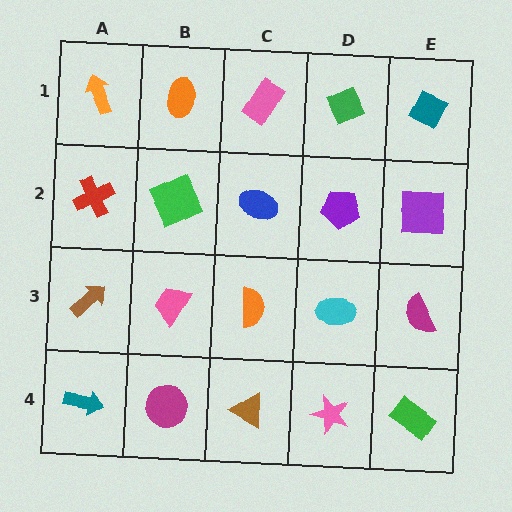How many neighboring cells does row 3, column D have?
4.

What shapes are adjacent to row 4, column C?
An orange semicircle (row 3, column C), a magenta circle (row 4, column B), a pink star (row 4, column D).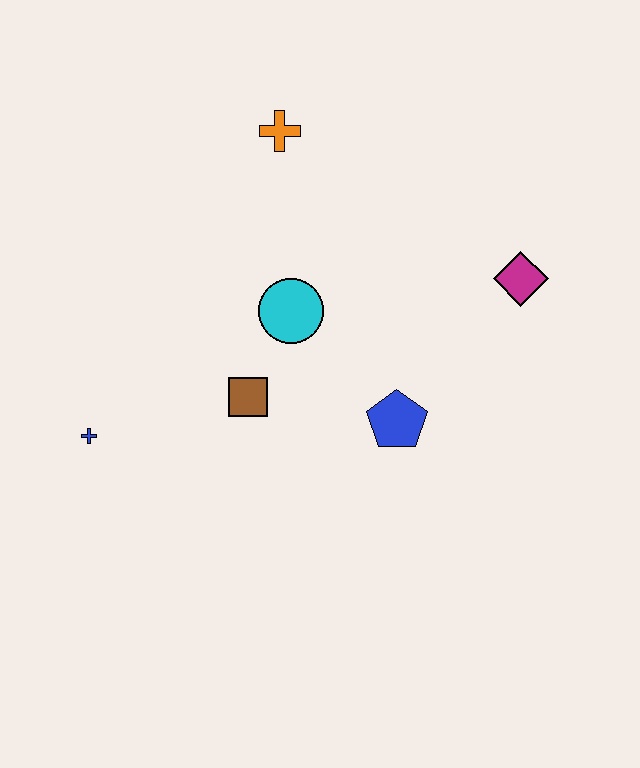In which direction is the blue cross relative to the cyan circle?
The blue cross is to the left of the cyan circle.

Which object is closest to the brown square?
The cyan circle is closest to the brown square.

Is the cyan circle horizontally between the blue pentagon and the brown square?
Yes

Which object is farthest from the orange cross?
The blue cross is farthest from the orange cross.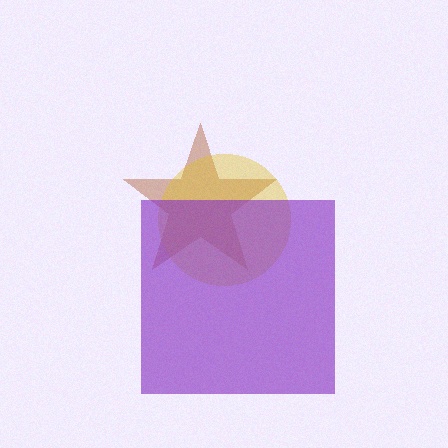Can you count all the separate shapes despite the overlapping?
Yes, there are 3 separate shapes.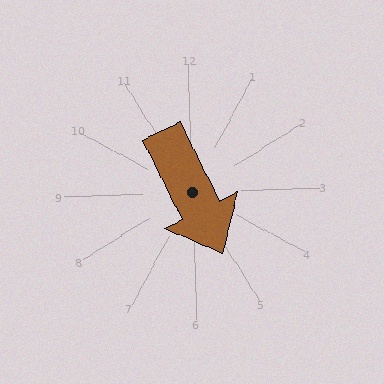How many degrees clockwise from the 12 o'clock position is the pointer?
Approximately 155 degrees.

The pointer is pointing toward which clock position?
Roughly 5 o'clock.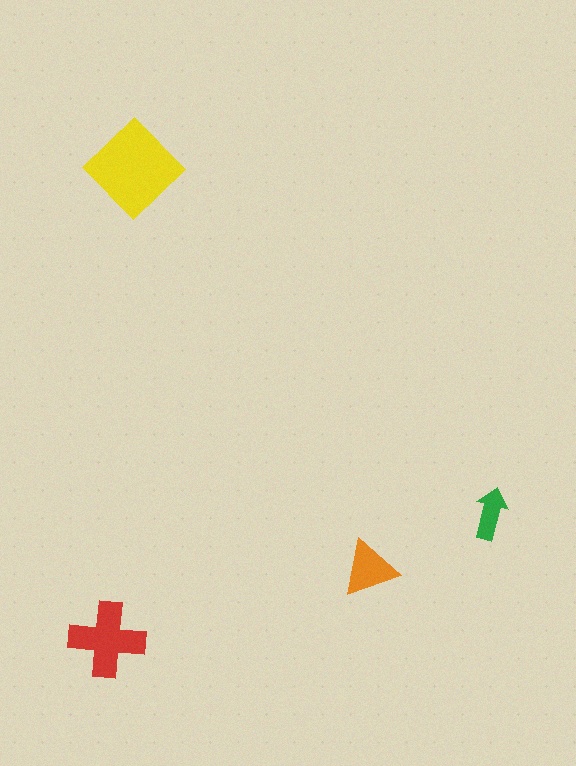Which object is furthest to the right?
The green arrow is rightmost.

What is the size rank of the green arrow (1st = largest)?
4th.